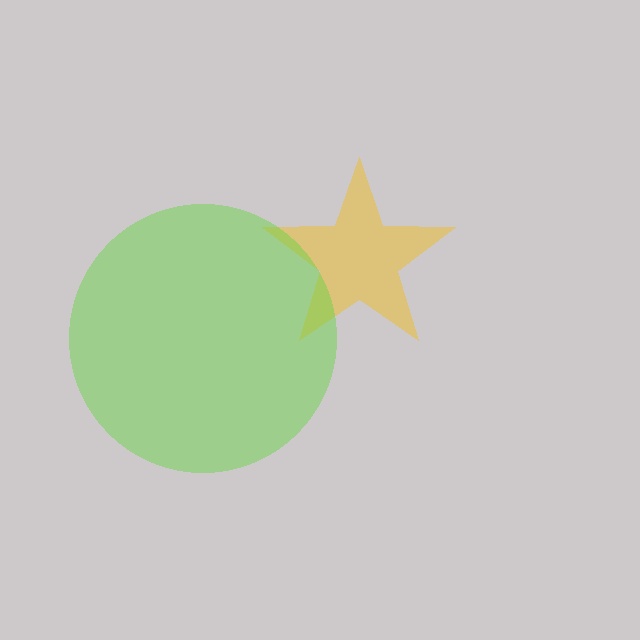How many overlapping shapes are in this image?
There are 2 overlapping shapes in the image.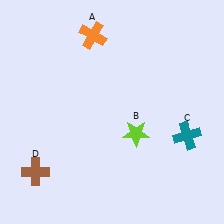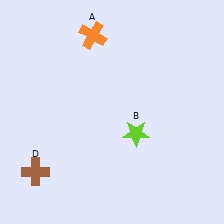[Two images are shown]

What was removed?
The teal cross (C) was removed in Image 2.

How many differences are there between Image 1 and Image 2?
There is 1 difference between the two images.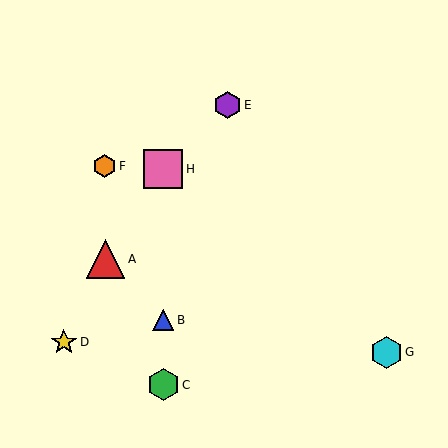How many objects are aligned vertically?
3 objects (B, C, H) are aligned vertically.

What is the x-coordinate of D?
Object D is at x≈64.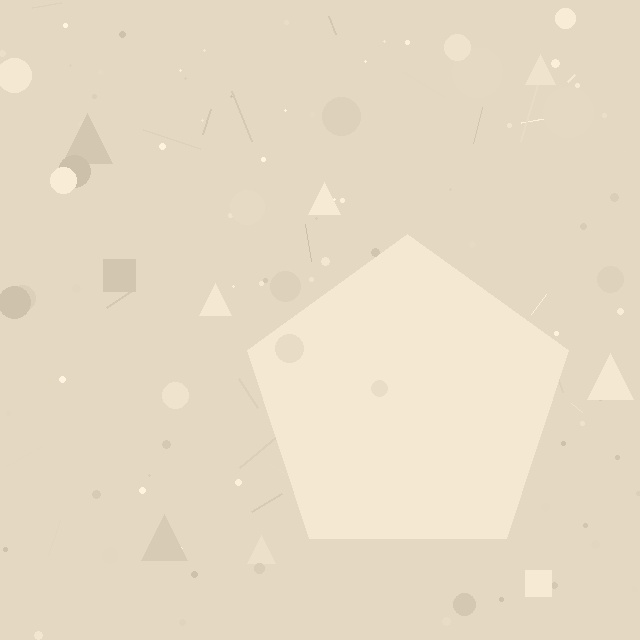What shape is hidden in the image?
A pentagon is hidden in the image.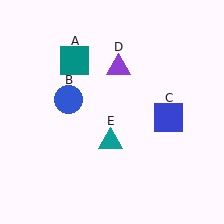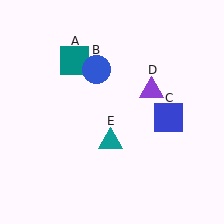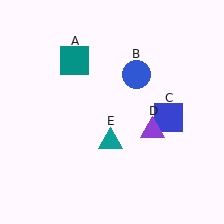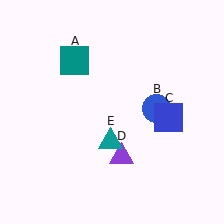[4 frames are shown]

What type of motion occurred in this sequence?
The blue circle (object B), purple triangle (object D) rotated clockwise around the center of the scene.